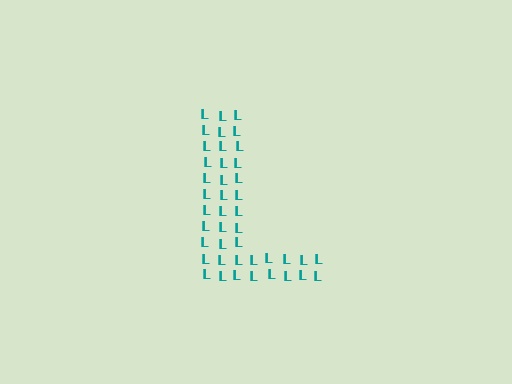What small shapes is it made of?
It is made of small letter L's.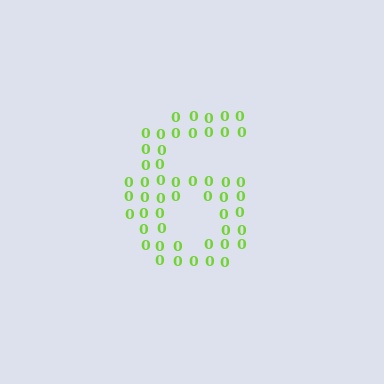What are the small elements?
The small elements are digit 0's.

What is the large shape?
The large shape is the digit 6.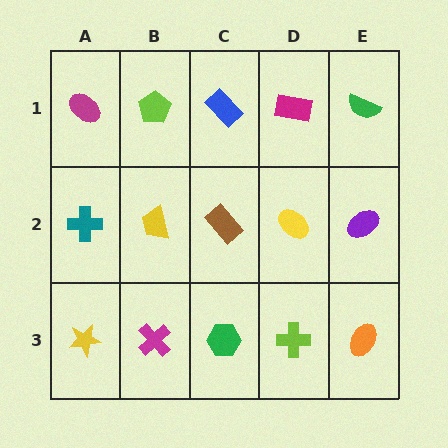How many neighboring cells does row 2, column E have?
3.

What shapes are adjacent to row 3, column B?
A yellow trapezoid (row 2, column B), a yellow star (row 3, column A), a green hexagon (row 3, column C).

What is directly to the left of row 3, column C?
A magenta cross.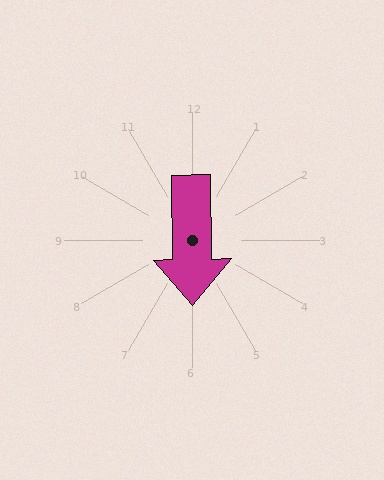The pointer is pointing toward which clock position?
Roughly 6 o'clock.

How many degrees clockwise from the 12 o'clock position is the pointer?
Approximately 179 degrees.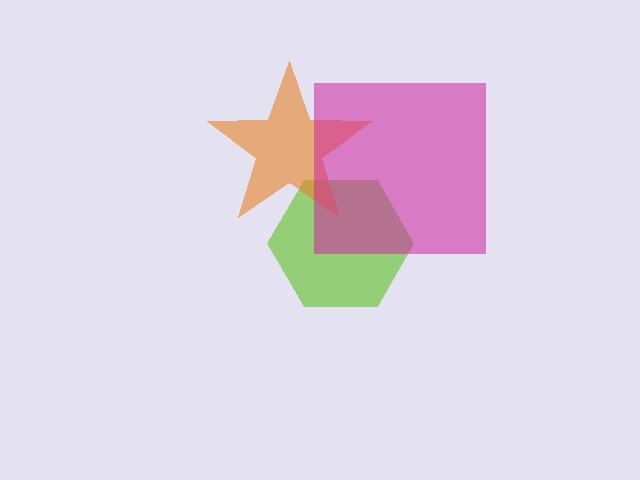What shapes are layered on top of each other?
The layered shapes are: a lime hexagon, an orange star, a magenta square.